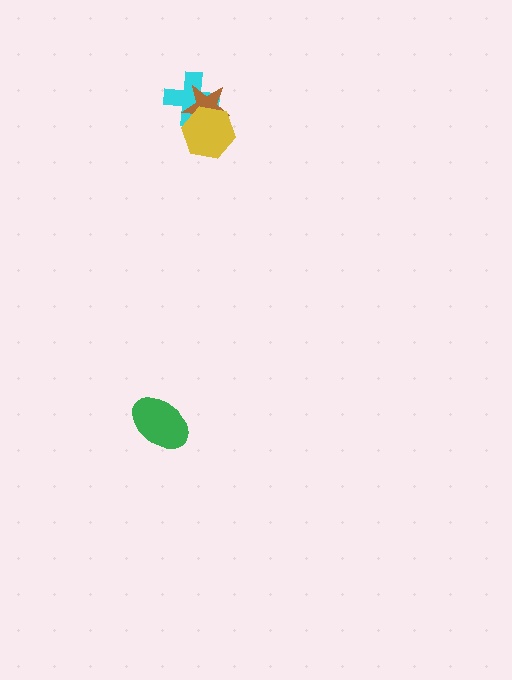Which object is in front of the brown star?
The yellow hexagon is in front of the brown star.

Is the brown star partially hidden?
Yes, it is partially covered by another shape.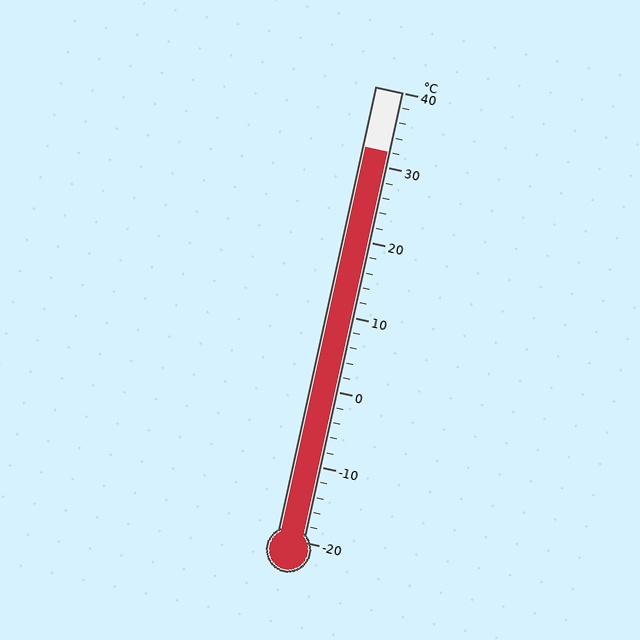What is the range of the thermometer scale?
The thermometer scale ranges from -20°C to 40°C.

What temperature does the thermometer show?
The thermometer shows approximately 32°C.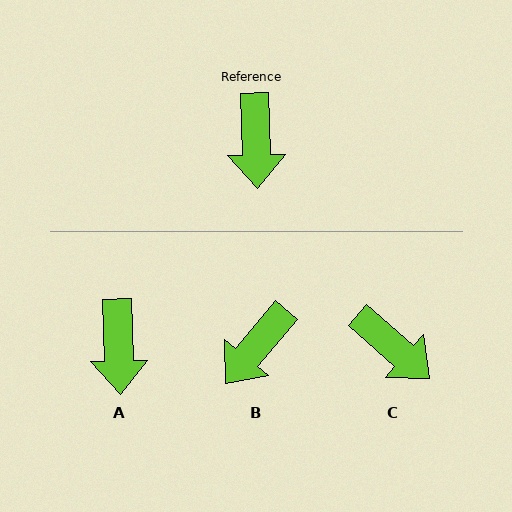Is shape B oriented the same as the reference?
No, it is off by about 42 degrees.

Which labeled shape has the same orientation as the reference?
A.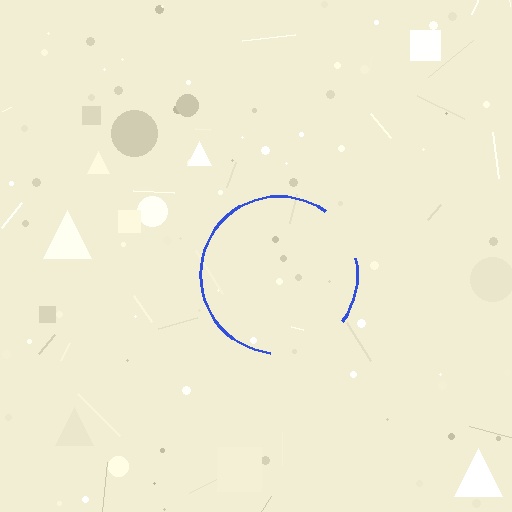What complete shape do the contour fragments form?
The contour fragments form a circle.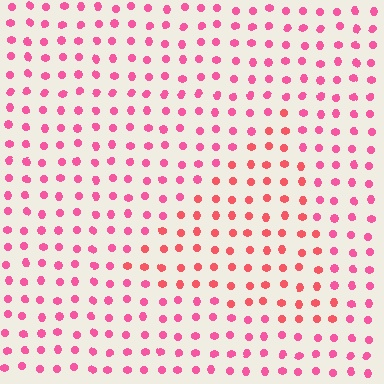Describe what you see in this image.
The image is filled with small pink elements in a uniform arrangement. A triangle-shaped region is visible where the elements are tinted to a slightly different hue, forming a subtle color boundary.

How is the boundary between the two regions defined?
The boundary is defined purely by a slight shift in hue (about 23 degrees). Spacing, size, and orientation are identical on both sides.